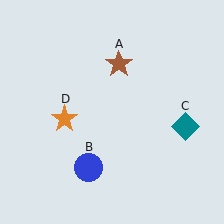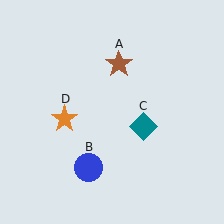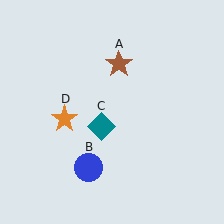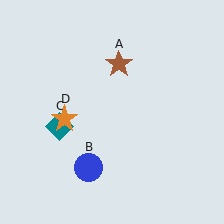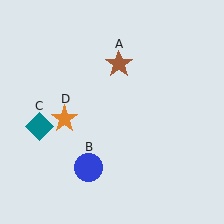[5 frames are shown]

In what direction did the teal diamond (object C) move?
The teal diamond (object C) moved left.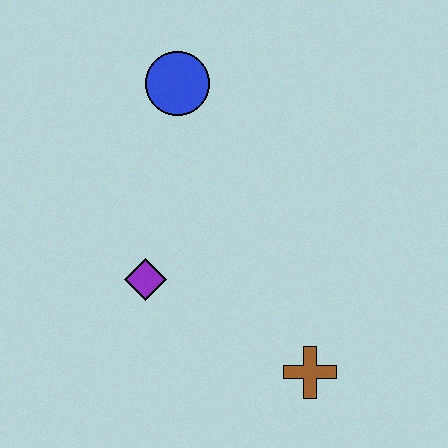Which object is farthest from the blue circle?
The brown cross is farthest from the blue circle.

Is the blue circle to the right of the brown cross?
No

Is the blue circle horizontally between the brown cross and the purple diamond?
Yes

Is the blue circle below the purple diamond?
No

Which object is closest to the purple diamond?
The brown cross is closest to the purple diamond.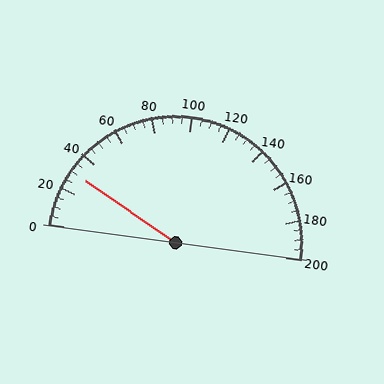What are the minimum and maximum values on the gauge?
The gauge ranges from 0 to 200.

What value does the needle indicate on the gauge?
The needle indicates approximately 30.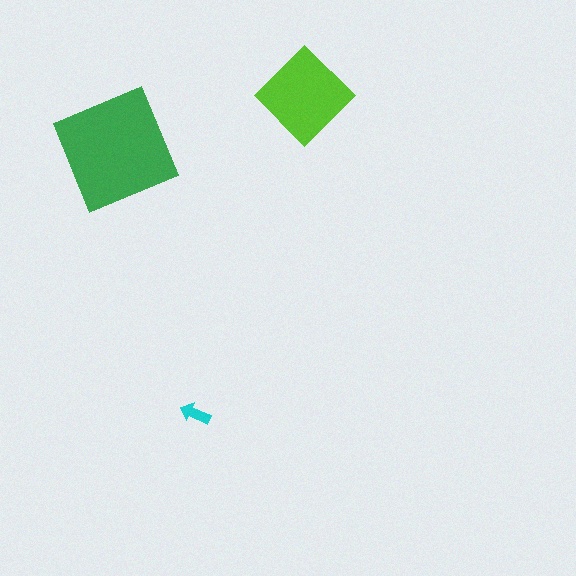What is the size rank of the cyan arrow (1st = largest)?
3rd.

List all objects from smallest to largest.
The cyan arrow, the lime diamond, the green square.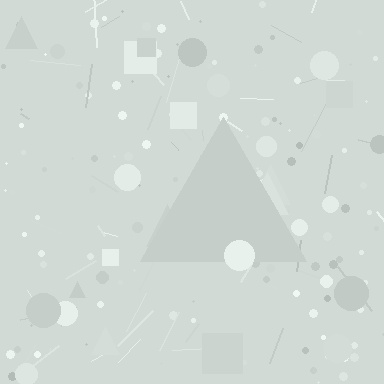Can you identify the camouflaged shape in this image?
The camouflaged shape is a triangle.